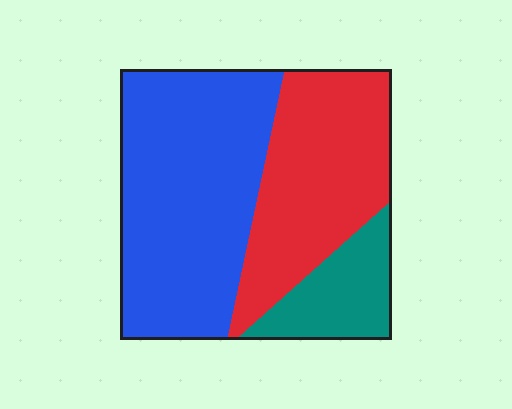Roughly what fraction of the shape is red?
Red takes up about one third (1/3) of the shape.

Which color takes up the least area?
Teal, at roughly 15%.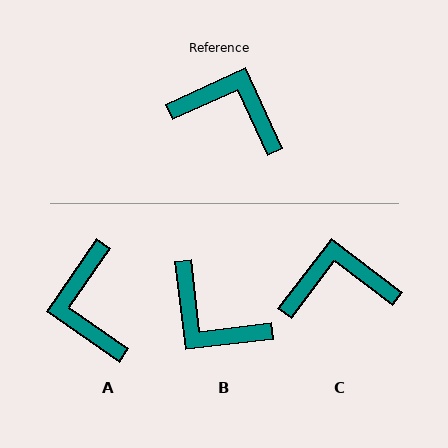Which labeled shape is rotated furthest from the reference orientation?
B, about 162 degrees away.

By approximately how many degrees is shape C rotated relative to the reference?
Approximately 28 degrees counter-clockwise.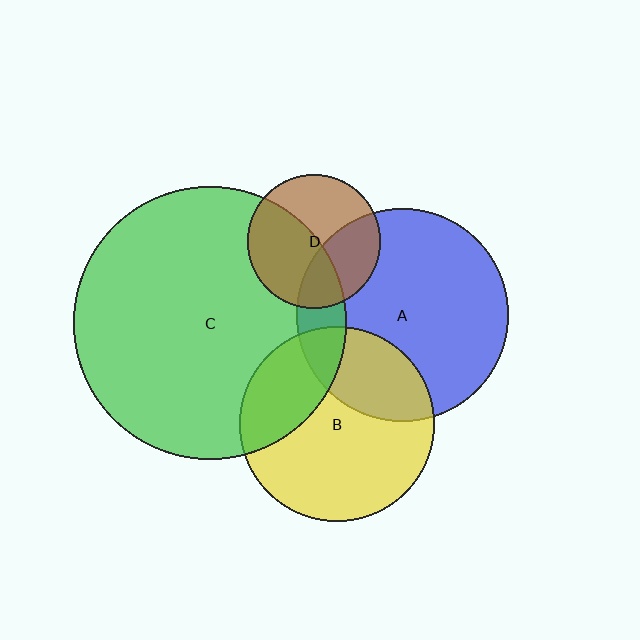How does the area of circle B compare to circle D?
Approximately 2.1 times.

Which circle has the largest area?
Circle C (green).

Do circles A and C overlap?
Yes.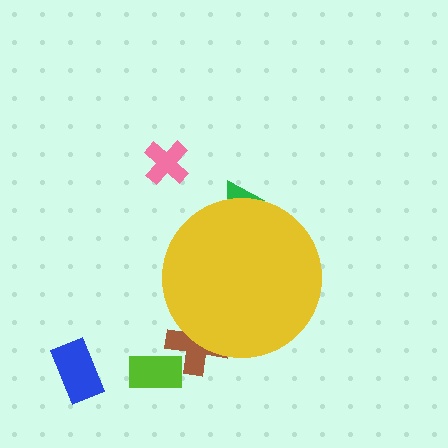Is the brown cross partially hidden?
Yes, the brown cross is partially hidden behind the yellow circle.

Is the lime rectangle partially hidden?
No, the lime rectangle is fully visible.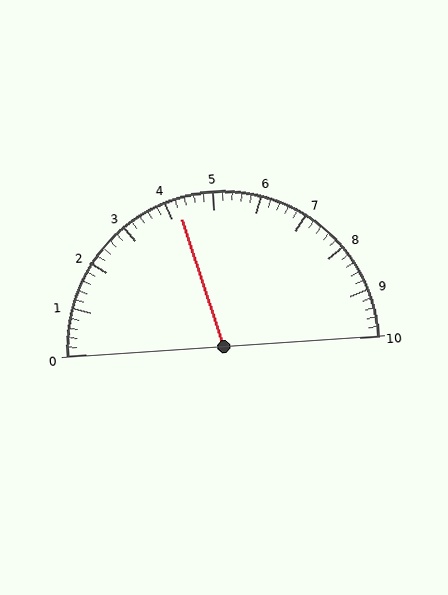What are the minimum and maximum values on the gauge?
The gauge ranges from 0 to 10.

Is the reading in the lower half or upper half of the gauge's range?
The reading is in the lower half of the range (0 to 10).